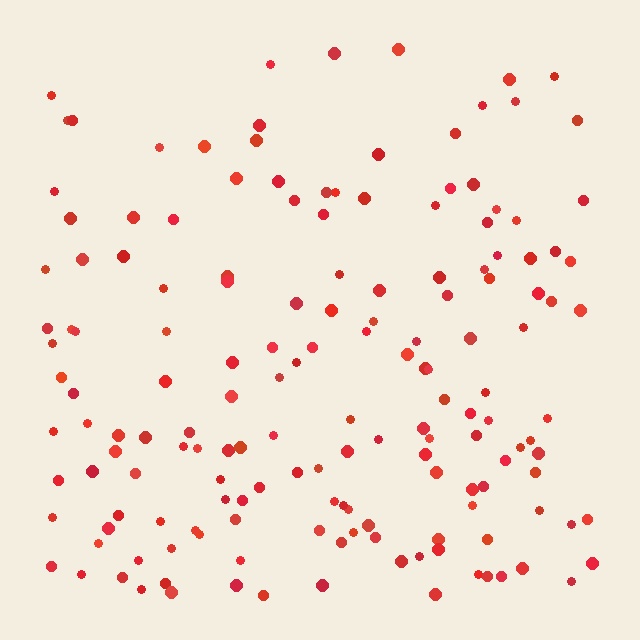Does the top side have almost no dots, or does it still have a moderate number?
Still a moderate number, just noticeably fewer than the bottom.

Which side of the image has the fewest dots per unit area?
The top.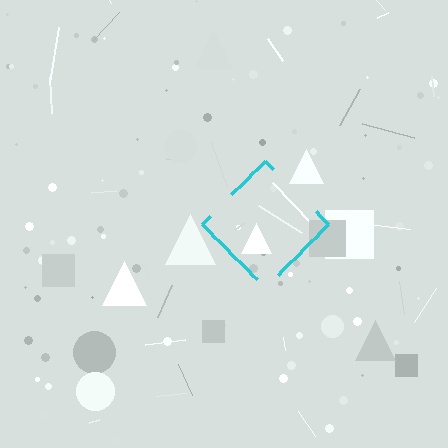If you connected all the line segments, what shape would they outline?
They would outline a diamond.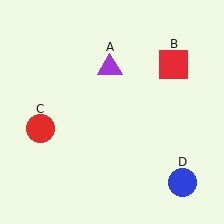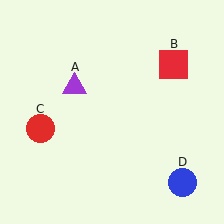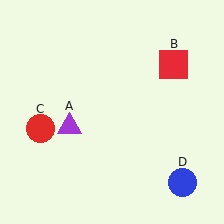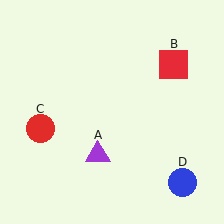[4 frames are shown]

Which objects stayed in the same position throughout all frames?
Red square (object B) and red circle (object C) and blue circle (object D) remained stationary.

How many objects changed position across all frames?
1 object changed position: purple triangle (object A).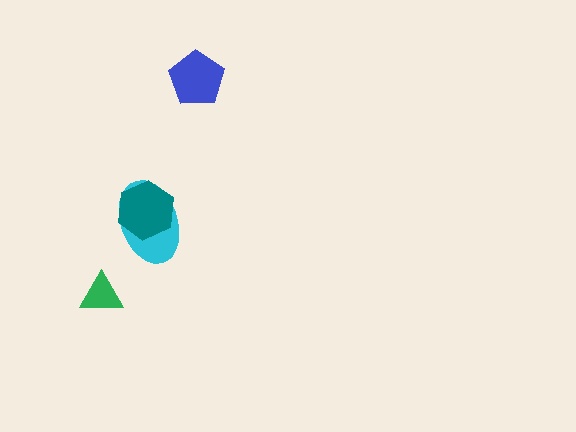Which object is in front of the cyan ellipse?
The teal hexagon is in front of the cyan ellipse.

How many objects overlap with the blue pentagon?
0 objects overlap with the blue pentagon.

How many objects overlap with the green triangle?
0 objects overlap with the green triangle.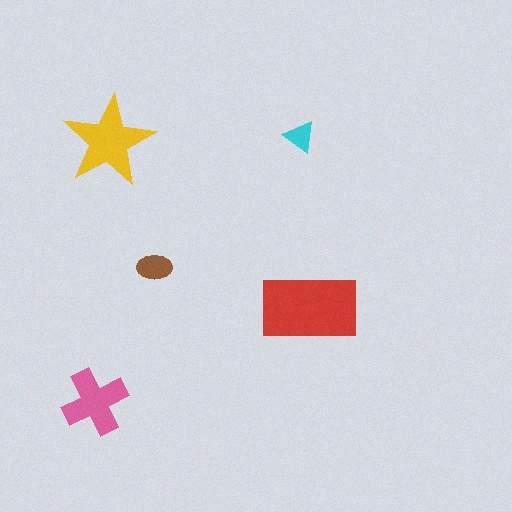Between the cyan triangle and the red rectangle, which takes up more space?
The red rectangle.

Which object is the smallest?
The cyan triangle.